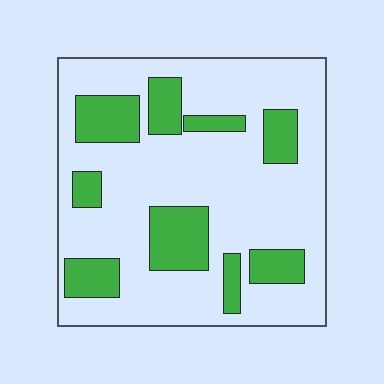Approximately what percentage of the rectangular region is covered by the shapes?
Approximately 25%.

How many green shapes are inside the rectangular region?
9.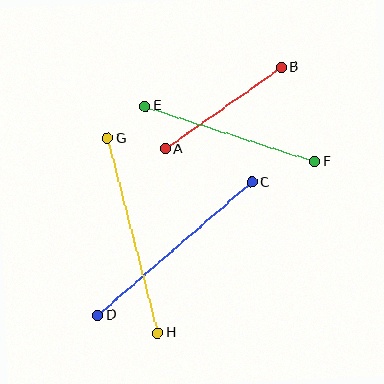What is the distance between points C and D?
The distance is approximately 203 pixels.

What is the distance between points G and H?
The distance is approximately 201 pixels.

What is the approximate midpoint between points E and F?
The midpoint is at approximately (230, 134) pixels.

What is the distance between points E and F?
The distance is approximately 178 pixels.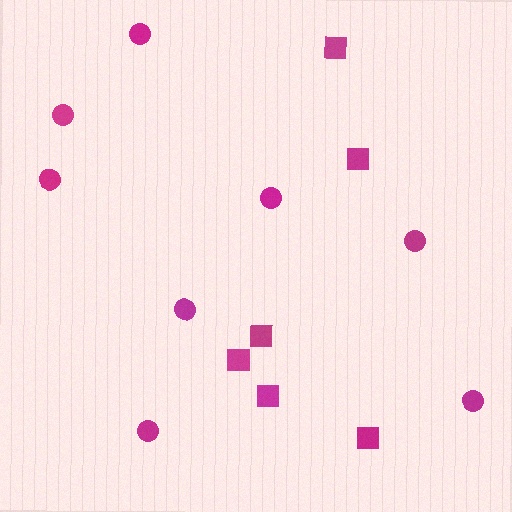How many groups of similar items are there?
There are 2 groups: one group of squares (6) and one group of circles (8).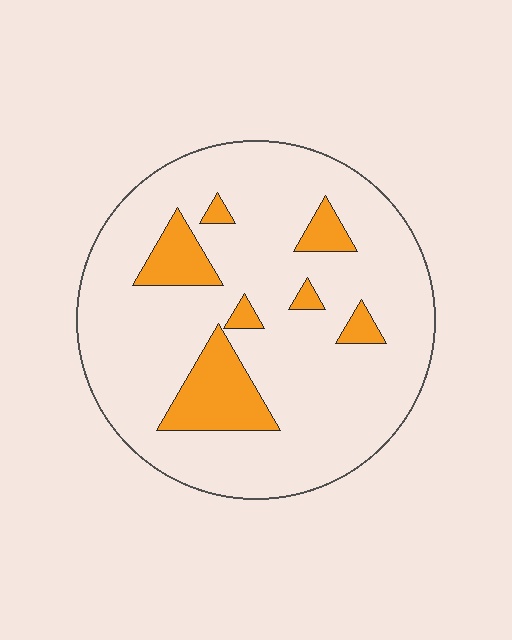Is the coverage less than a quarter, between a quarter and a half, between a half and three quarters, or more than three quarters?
Less than a quarter.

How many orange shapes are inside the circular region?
7.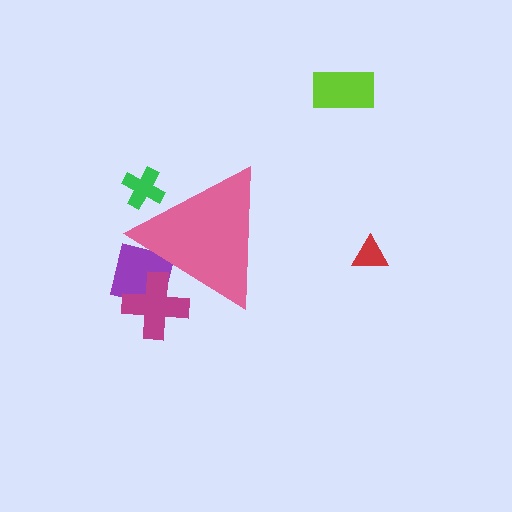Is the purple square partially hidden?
Yes, the purple square is partially hidden behind the pink triangle.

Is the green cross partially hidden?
Yes, the green cross is partially hidden behind the pink triangle.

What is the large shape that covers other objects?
A pink triangle.